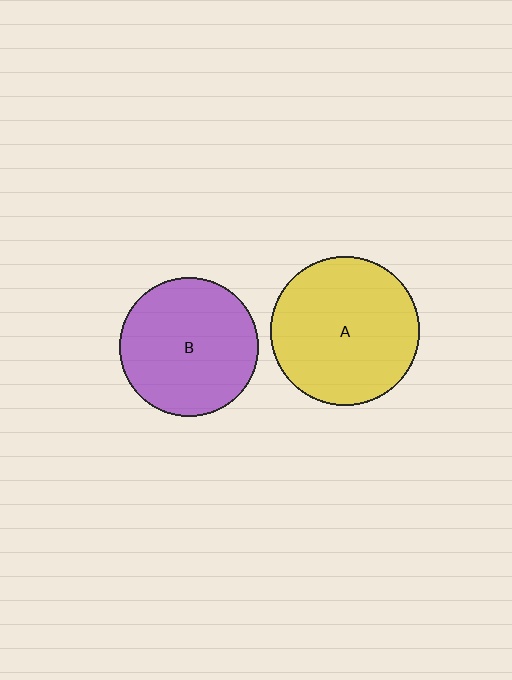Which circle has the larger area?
Circle A (yellow).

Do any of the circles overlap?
No, none of the circles overlap.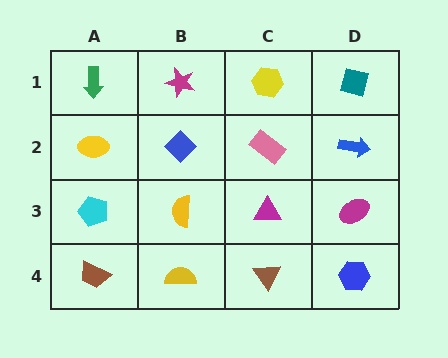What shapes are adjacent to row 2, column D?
A teal square (row 1, column D), a magenta ellipse (row 3, column D), a pink rectangle (row 2, column C).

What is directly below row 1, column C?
A pink rectangle.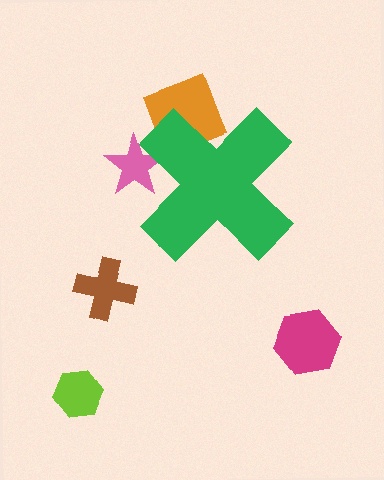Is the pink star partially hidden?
Yes, the pink star is partially hidden behind the green cross.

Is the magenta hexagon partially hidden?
No, the magenta hexagon is fully visible.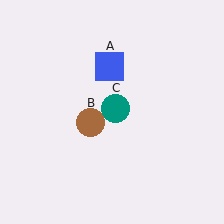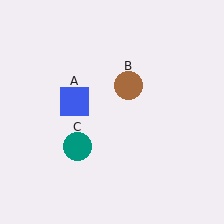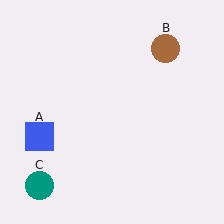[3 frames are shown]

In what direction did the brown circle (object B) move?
The brown circle (object B) moved up and to the right.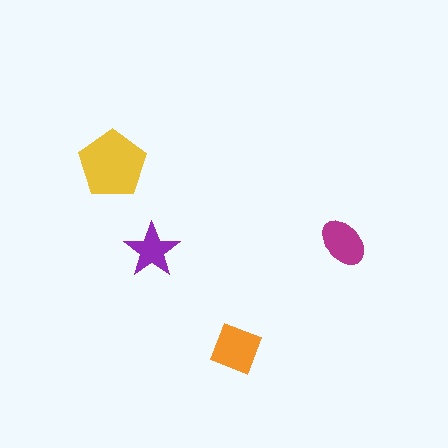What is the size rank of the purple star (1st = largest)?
4th.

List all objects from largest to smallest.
The yellow pentagon, the orange square, the magenta ellipse, the purple star.